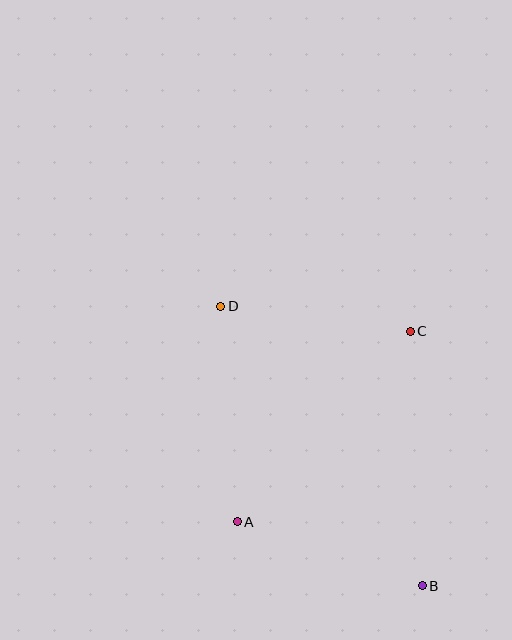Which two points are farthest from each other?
Points B and D are farthest from each other.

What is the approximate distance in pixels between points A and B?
The distance between A and B is approximately 196 pixels.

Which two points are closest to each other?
Points C and D are closest to each other.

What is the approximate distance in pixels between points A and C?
The distance between A and C is approximately 257 pixels.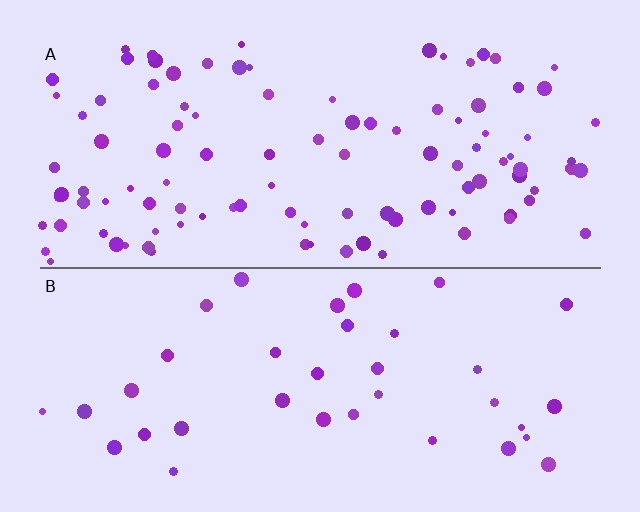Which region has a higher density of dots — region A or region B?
A (the top).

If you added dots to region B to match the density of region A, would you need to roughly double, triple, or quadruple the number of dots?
Approximately triple.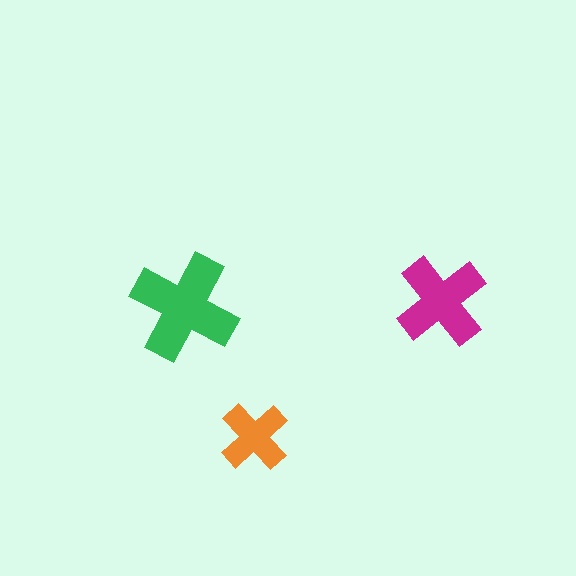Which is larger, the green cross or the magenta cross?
The green one.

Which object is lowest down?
The orange cross is bottommost.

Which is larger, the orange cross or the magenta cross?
The magenta one.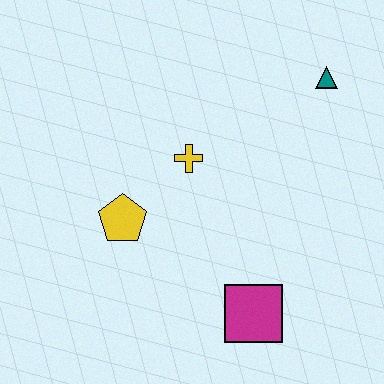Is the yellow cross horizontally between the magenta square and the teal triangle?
No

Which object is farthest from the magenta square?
The teal triangle is farthest from the magenta square.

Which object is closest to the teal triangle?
The yellow cross is closest to the teal triangle.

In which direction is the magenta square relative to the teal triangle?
The magenta square is below the teal triangle.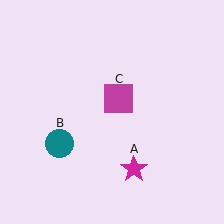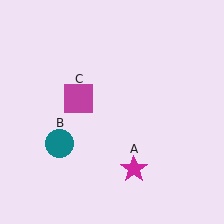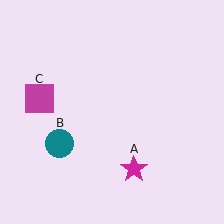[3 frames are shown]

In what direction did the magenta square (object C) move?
The magenta square (object C) moved left.